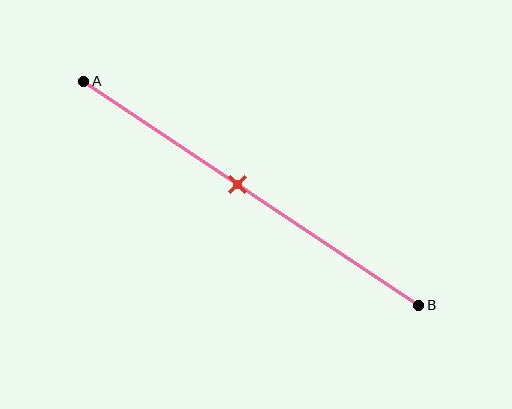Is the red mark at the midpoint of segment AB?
No, the mark is at about 45% from A, not at the 50% midpoint.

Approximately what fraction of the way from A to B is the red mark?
The red mark is approximately 45% of the way from A to B.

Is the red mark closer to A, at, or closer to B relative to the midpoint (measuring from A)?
The red mark is closer to point A than the midpoint of segment AB.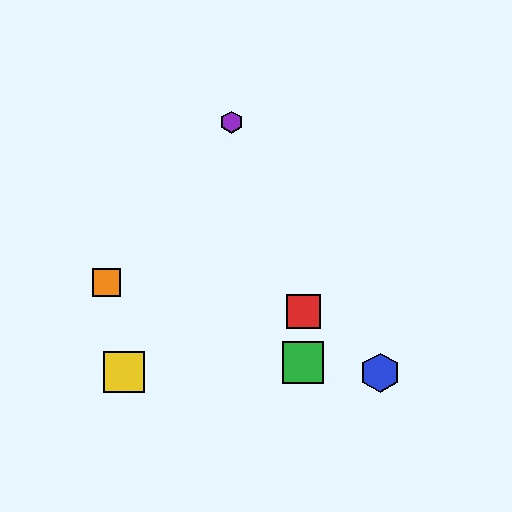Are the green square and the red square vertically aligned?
Yes, both are at x≈303.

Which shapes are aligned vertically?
The red square, the green square are aligned vertically.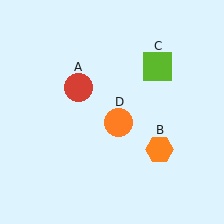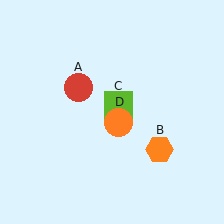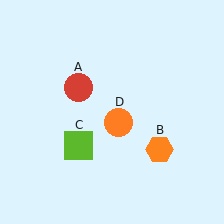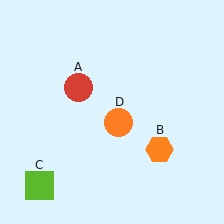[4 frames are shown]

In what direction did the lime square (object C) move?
The lime square (object C) moved down and to the left.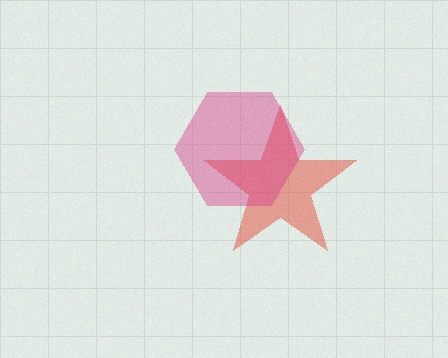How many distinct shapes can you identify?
There are 2 distinct shapes: a red star, a magenta hexagon.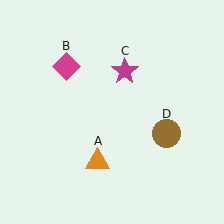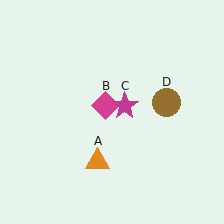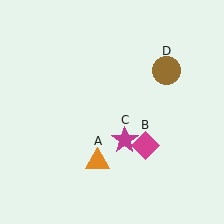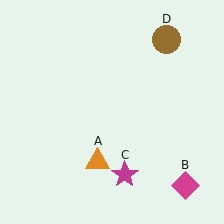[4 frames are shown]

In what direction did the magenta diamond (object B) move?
The magenta diamond (object B) moved down and to the right.